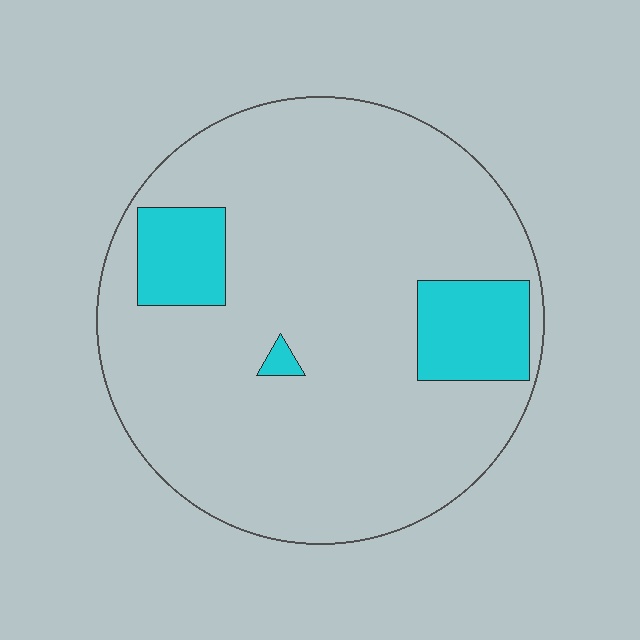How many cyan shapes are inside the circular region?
3.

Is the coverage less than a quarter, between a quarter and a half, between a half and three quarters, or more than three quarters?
Less than a quarter.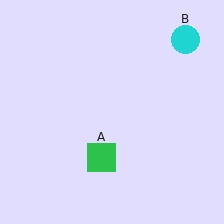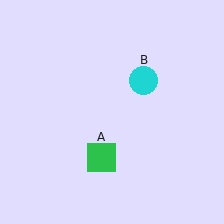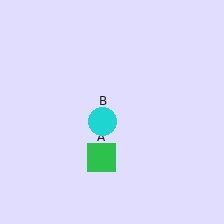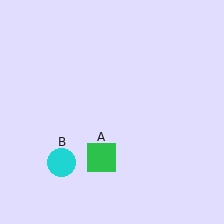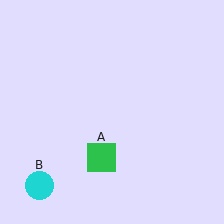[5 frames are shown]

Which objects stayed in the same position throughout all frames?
Green square (object A) remained stationary.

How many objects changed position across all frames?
1 object changed position: cyan circle (object B).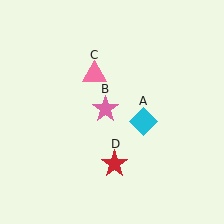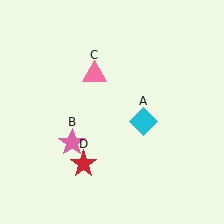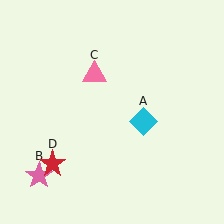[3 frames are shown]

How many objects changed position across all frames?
2 objects changed position: pink star (object B), red star (object D).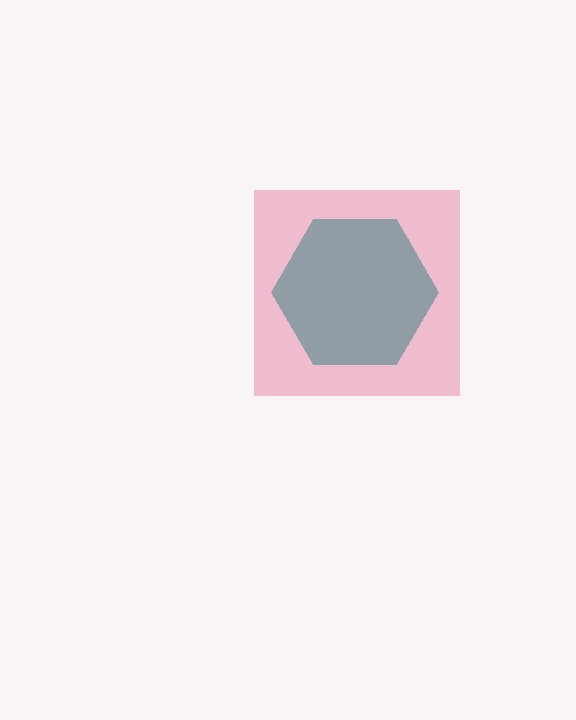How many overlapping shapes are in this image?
There are 2 overlapping shapes in the image.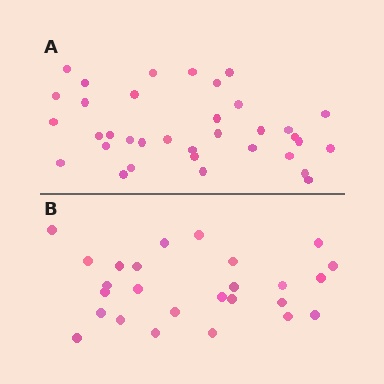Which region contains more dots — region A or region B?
Region A (the top region) has more dots.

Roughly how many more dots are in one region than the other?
Region A has roughly 8 or so more dots than region B.